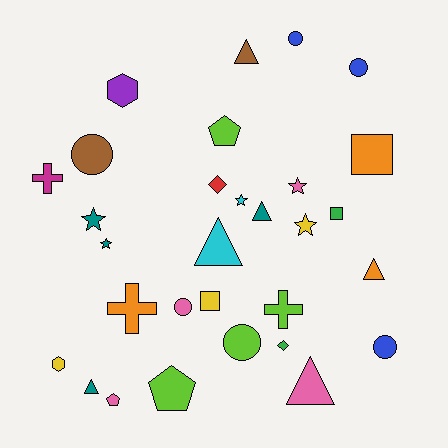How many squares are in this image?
There are 3 squares.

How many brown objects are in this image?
There are 2 brown objects.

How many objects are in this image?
There are 30 objects.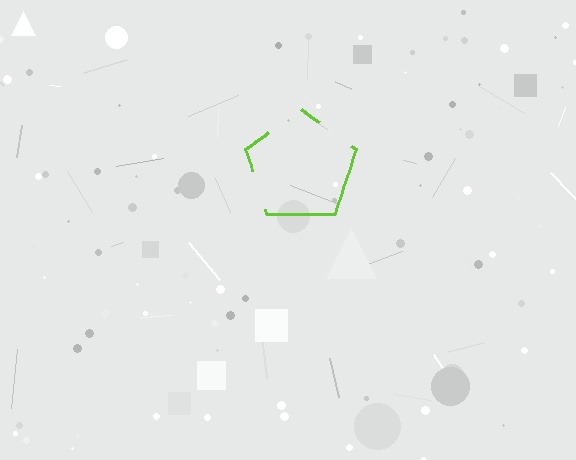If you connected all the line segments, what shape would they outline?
They would outline a pentagon.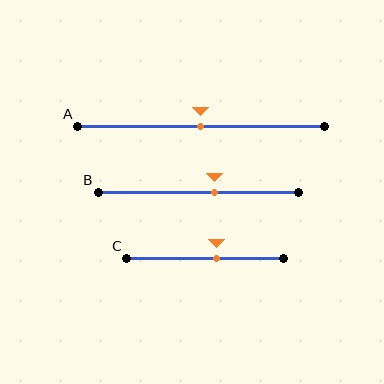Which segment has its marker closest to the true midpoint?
Segment A has its marker closest to the true midpoint.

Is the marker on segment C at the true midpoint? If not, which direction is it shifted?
No, the marker on segment C is shifted to the right by about 7% of the segment length.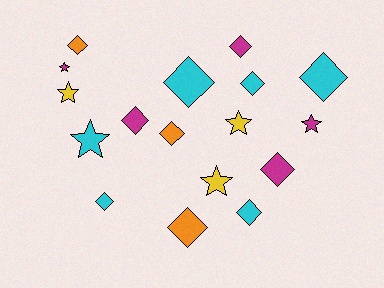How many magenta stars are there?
There are 2 magenta stars.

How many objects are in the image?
There are 17 objects.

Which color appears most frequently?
Cyan, with 6 objects.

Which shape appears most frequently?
Diamond, with 11 objects.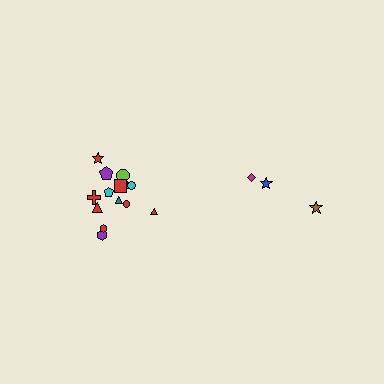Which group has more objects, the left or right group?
The left group.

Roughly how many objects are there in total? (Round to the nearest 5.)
Roughly 20 objects in total.